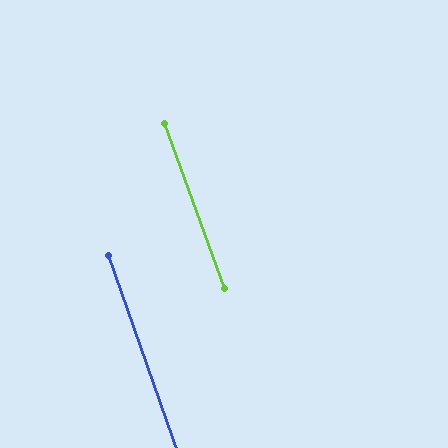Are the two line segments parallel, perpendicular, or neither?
Parallel — their directions differ by only 0.8°.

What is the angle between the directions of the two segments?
Approximately 1 degree.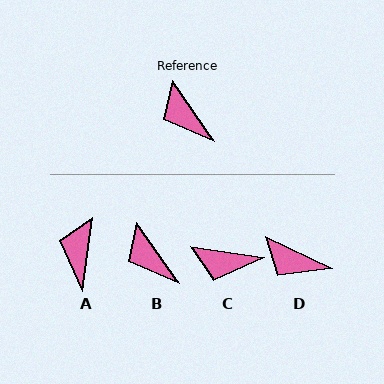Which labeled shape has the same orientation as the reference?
B.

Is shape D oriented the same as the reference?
No, it is off by about 30 degrees.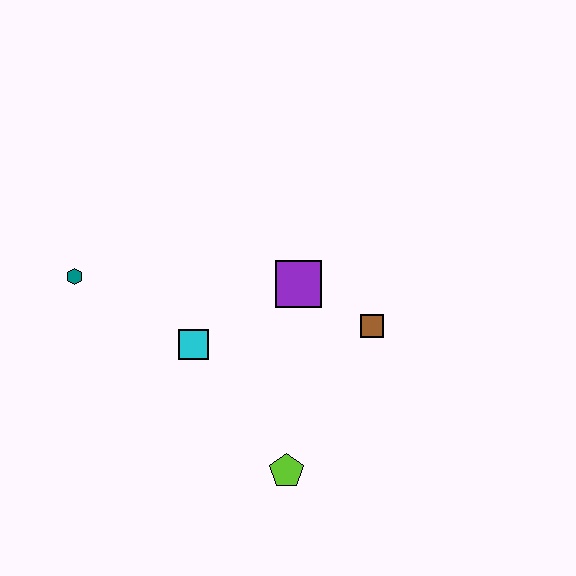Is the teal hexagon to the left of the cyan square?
Yes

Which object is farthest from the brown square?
The teal hexagon is farthest from the brown square.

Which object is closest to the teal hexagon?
The cyan square is closest to the teal hexagon.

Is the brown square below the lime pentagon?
No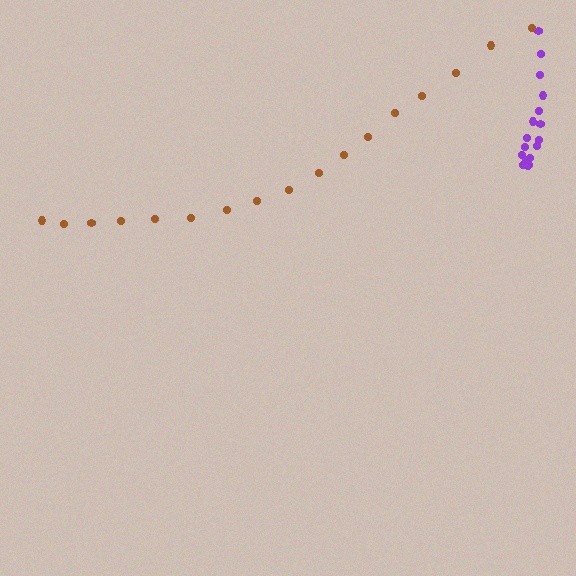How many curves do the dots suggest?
There are 2 distinct paths.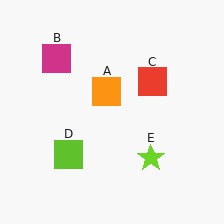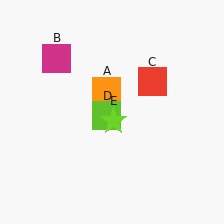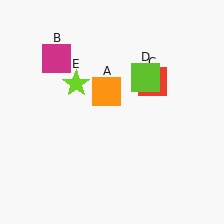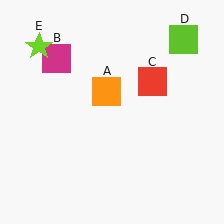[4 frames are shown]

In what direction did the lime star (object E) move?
The lime star (object E) moved up and to the left.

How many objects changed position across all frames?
2 objects changed position: lime square (object D), lime star (object E).